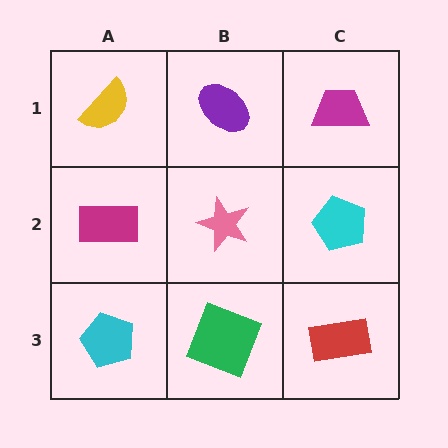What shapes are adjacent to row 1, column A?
A magenta rectangle (row 2, column A), a purple ellipse (row 1, column B).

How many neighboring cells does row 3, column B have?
3.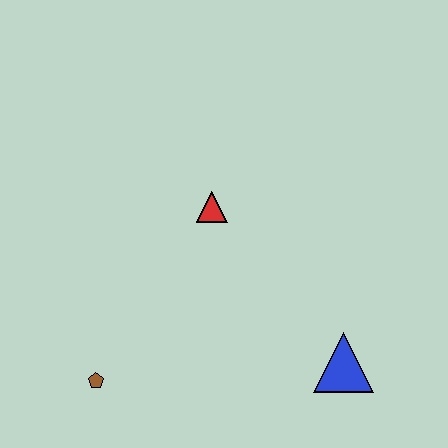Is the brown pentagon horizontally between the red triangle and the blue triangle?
No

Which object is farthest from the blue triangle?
The brown pentagon is farthest from the blue triangle.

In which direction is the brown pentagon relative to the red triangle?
The brown pentagon is below the red triangle.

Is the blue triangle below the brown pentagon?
No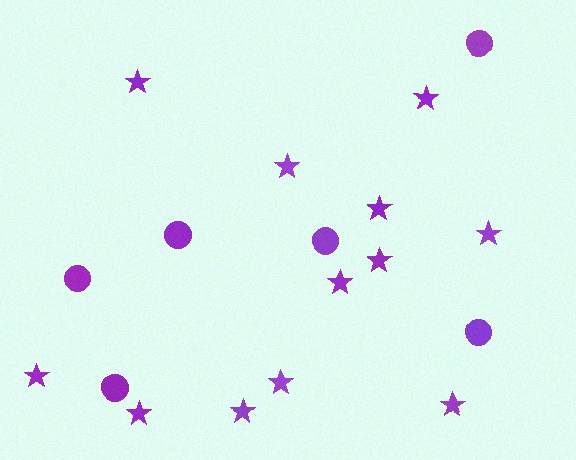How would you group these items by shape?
There are 2 groups: one group of circles (6) and one group of stars (12).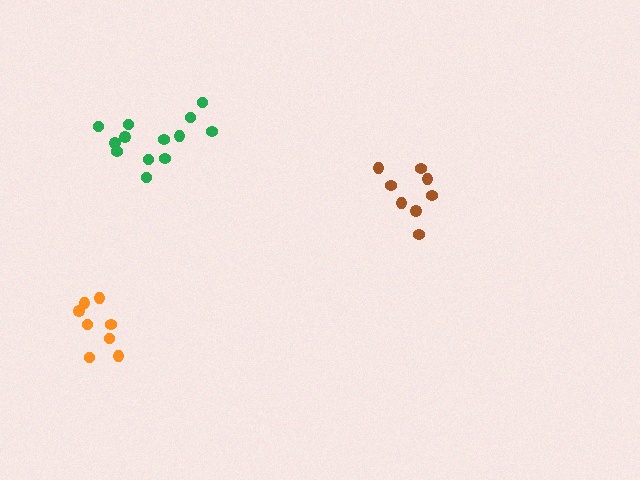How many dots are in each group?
Group 1: 8 dots, Group 2: 13 dots, Group 3: 8 dots (29 total).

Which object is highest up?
The green cluster is topmost.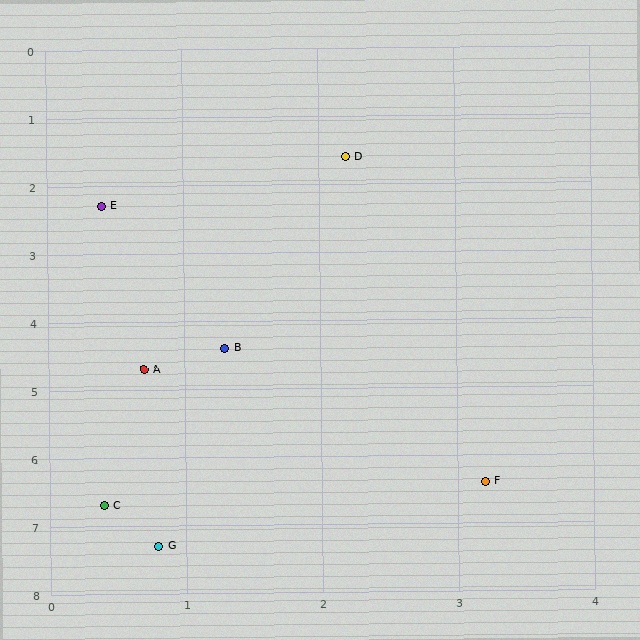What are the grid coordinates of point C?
Point C is at approximately (0.4, 6.7).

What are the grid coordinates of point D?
Point D is at approximately (2.2, 1.6).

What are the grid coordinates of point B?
Point B is at approximately (1.3, 4.4).